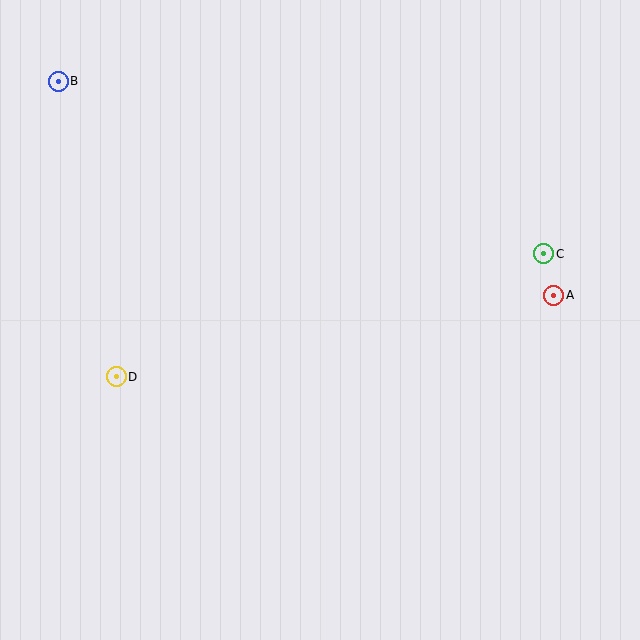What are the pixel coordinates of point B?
Point B is at (58, 81).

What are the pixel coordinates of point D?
Point D is at (116, 377).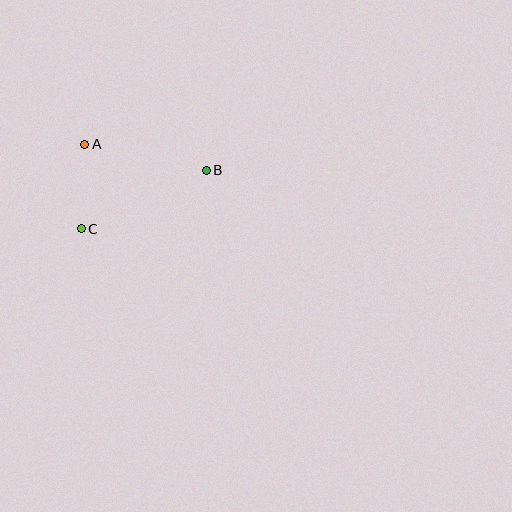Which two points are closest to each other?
Points A and C are closest to each other.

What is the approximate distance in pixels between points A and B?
The distance between A and B is approximately 124 pixels.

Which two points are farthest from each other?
Points B and C are farthest from each other.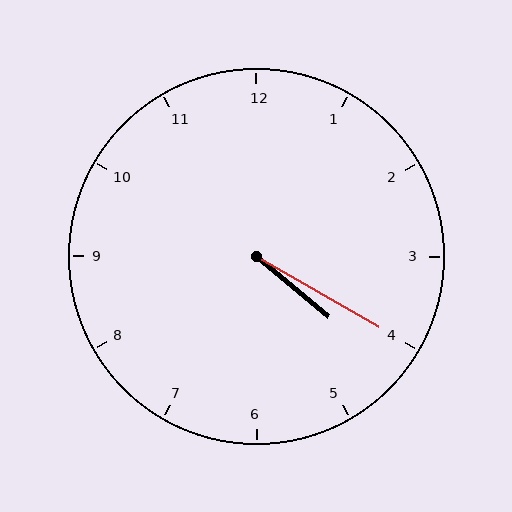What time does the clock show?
4:20.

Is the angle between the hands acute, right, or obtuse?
It is acute.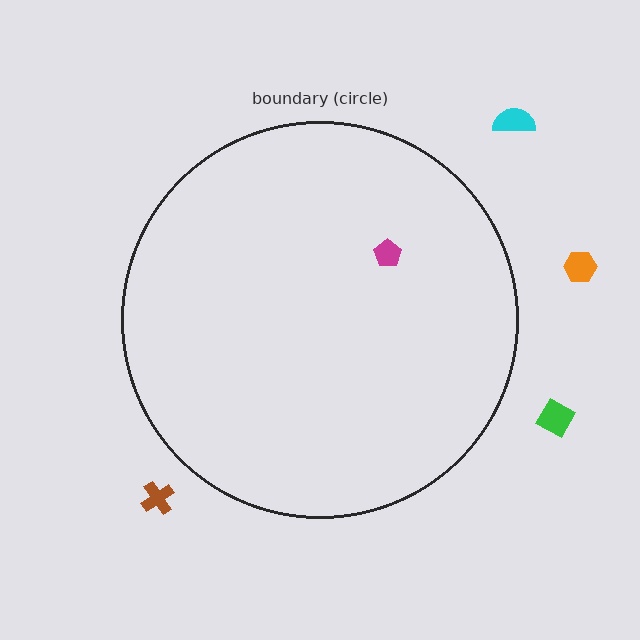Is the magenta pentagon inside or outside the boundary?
Inside.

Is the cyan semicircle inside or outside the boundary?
Outside.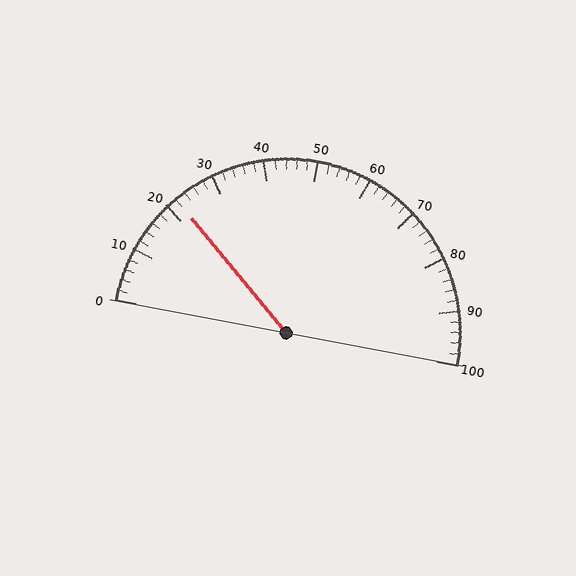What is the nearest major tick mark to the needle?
The nearest major tick mark is 20.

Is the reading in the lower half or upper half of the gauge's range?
The reading is in the lower half of the range (0 to 100).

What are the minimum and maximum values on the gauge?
The gauge ranges from 0 to 100.